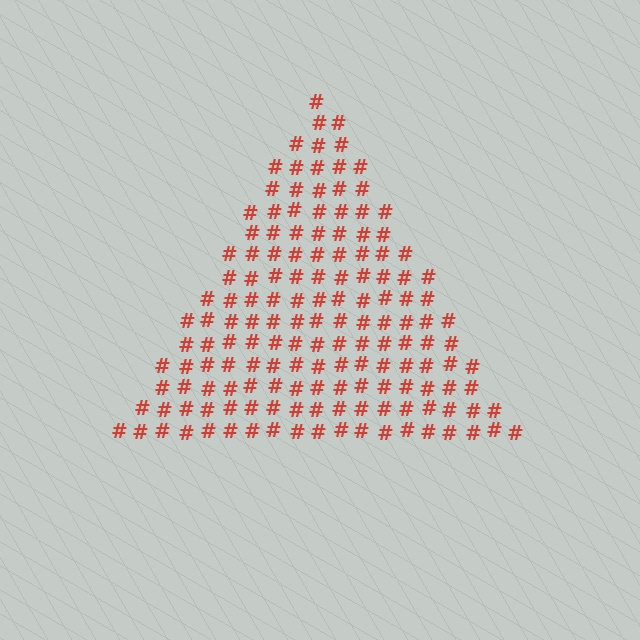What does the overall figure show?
The overall figure shows a triangle.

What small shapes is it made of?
It is made of small hash symbols.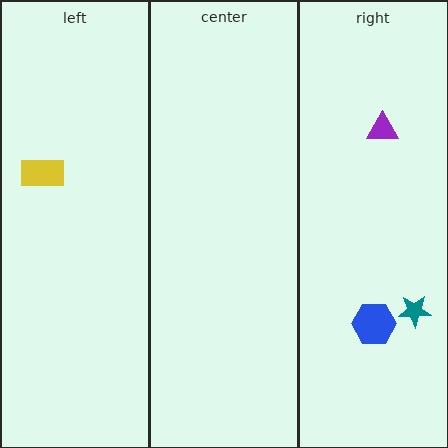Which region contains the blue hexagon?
The right region.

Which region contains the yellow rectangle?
The left region.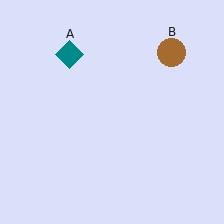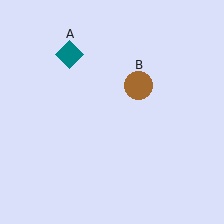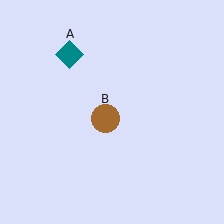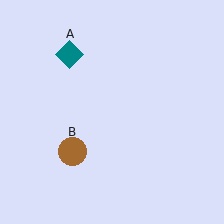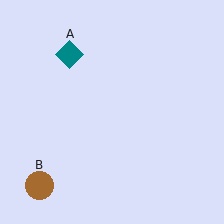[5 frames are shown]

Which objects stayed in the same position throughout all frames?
Teal diamond (object A) remained stationary.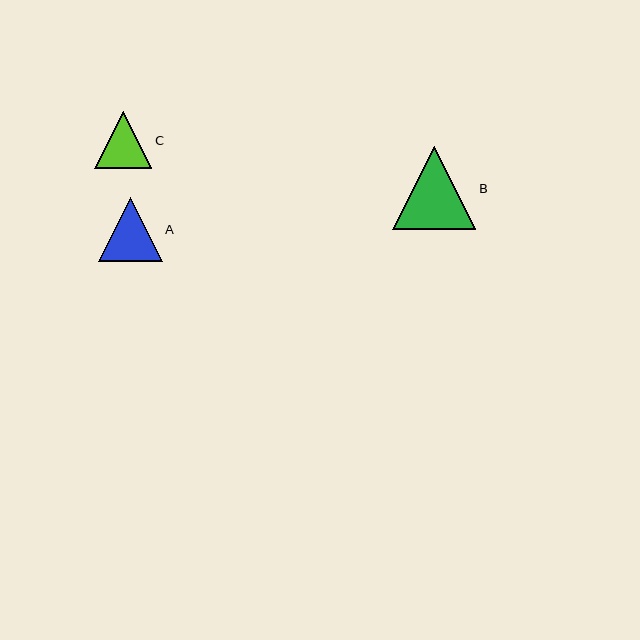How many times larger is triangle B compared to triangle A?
Triangle B is approximately 1.3 times the size of triangle A.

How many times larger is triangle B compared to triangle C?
Triangle B is approximately 1.5 times the size of triangle C.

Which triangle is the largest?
Triangle B is the largest with a size of approximately 83 pixels.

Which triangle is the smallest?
Triangle C is the smallest with a size of approximately 57 pixels.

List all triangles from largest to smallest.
From largest to smallest: B, A, C.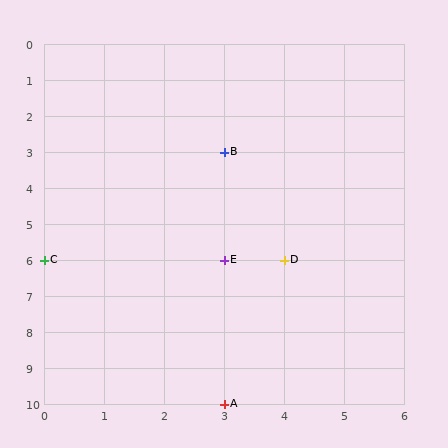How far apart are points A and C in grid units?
Points A and C are 3 columns and 4 rows apart (about 5.0 grid units diagonally).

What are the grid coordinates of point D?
Point D is at grid coordinates (4, 6).